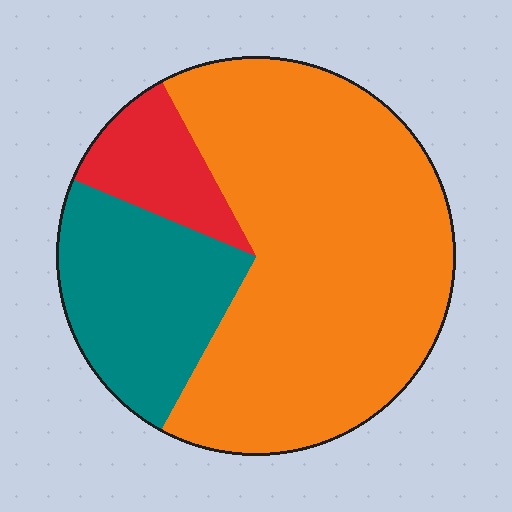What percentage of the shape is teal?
Teal covers roughly 25% of the shape.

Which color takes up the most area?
Orange, at roughly 65%.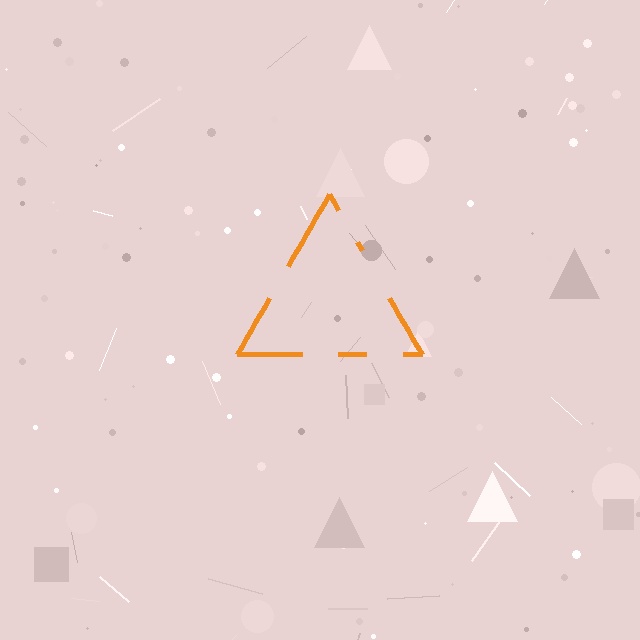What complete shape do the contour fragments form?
The contour fragments form a triangle.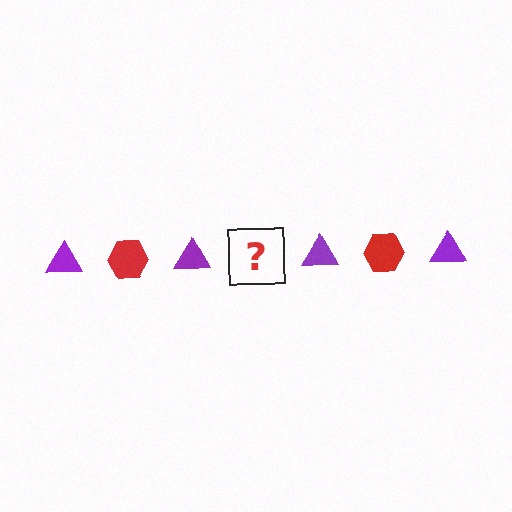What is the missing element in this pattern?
The missing element is a red hexagon.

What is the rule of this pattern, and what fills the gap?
The rule is that the pattern alternates between purple triangle and red hexagon. The gap should be filled with a red hexagon.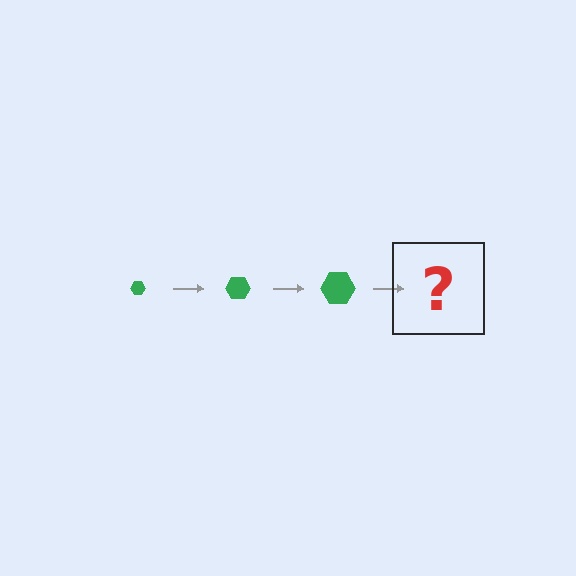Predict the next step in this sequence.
The next step is a green hexagon, larger than the previous one.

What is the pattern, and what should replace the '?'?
The pattern is that the hexagon gets progressively larger each step. The '?' should be a green hexagon, larger than the previous one.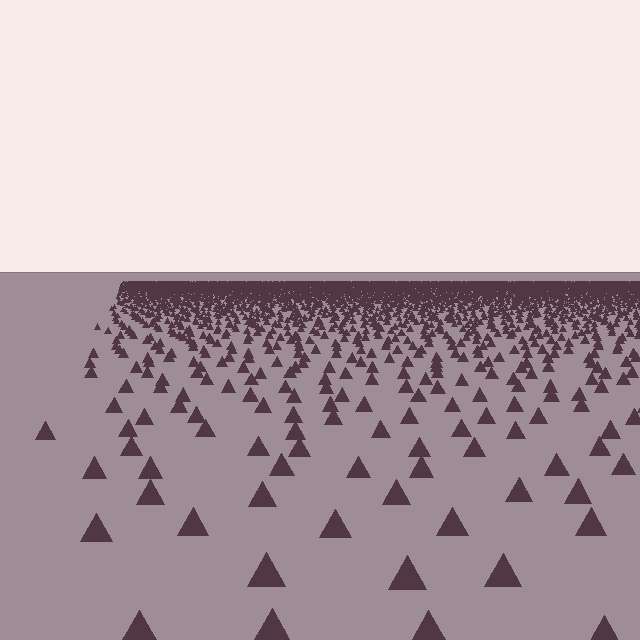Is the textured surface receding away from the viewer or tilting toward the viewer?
The surface is receding away from the viewer. Texture elements get smaller and denser toward the top.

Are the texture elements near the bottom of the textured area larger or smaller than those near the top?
Larger. Near the bottom, elements are closer to the viewer and appear at a bigger on-screen size.